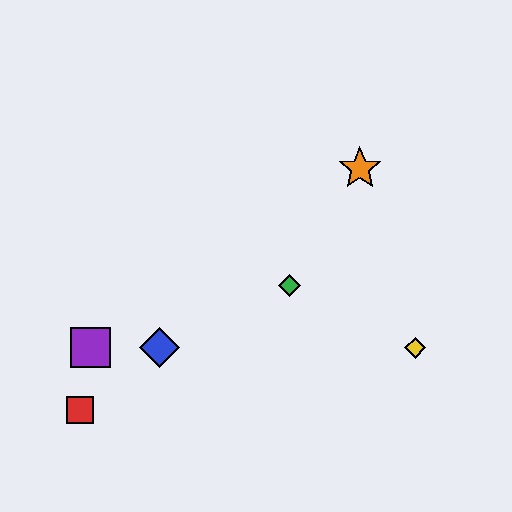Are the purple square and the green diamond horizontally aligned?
No, the purple square is at y≈348 and the green diamond is at y≈286.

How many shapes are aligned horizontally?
3 shapes (the blue diamond, the yellow diamond, the purple square) are aligned horizontally.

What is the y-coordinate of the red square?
The red square is at y≈410.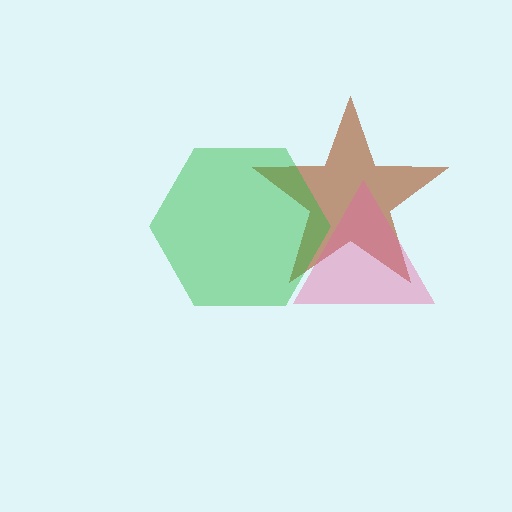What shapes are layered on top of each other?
The layered shapes are: a brown star, a green hexagon, a pink triangle.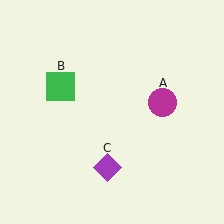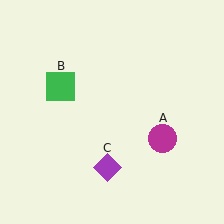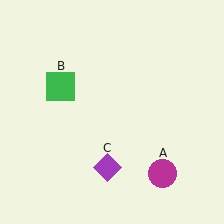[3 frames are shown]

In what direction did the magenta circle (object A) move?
The magenta circle (object A) moved down.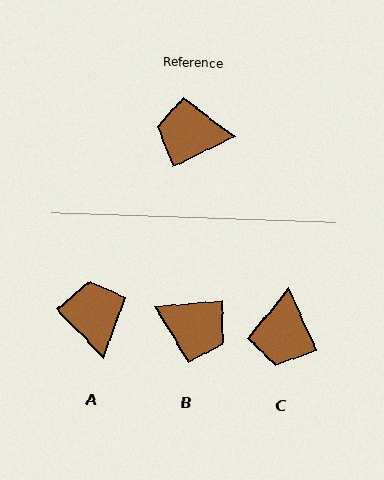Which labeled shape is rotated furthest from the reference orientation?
B, about 160 degrees away.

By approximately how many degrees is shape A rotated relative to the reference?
Approximately 72 degrees clockwise.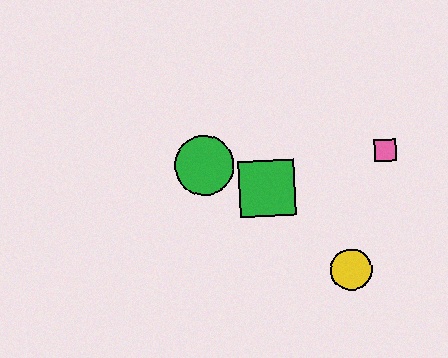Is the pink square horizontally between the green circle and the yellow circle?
No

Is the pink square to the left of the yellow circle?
No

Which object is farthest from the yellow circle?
The green circle is farthest from the yellow circle.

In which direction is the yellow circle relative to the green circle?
The yellow circle is to the right of the green circle.